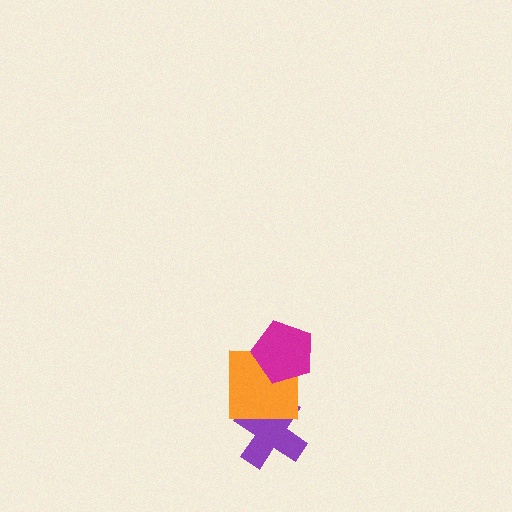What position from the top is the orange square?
The orange square is 2nd from the top.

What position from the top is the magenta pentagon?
The magenta pentagon is 1st from the top.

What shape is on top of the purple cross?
The orange square is on top of the purple cross.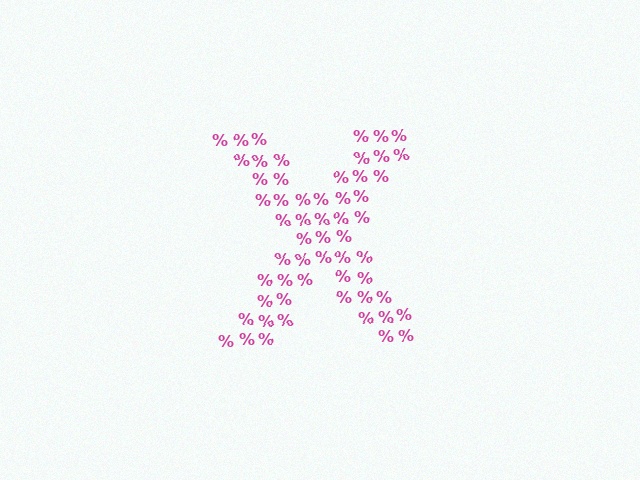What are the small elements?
The small elements are percent signs.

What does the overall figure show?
The overall figure shows the letter X.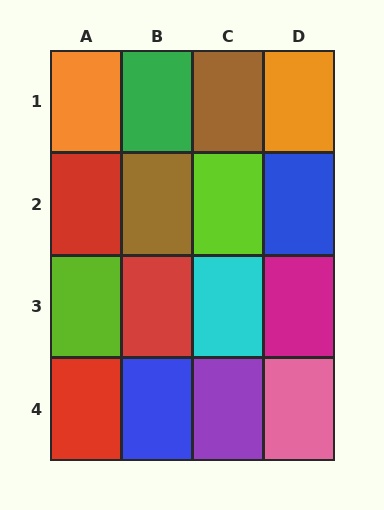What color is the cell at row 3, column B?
Red.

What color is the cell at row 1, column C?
Brown.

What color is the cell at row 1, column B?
Green.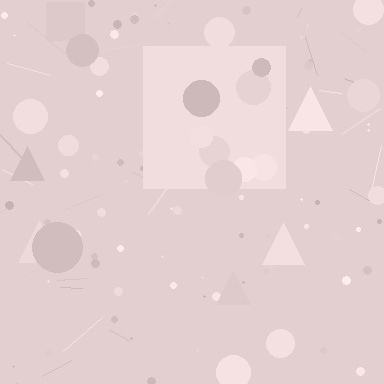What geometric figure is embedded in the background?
A square is embedded in the background.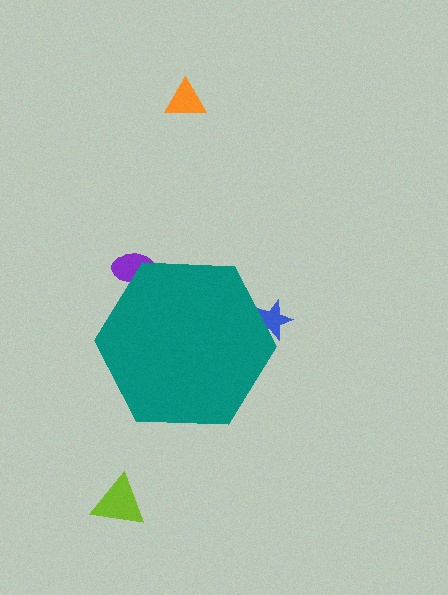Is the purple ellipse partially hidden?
Yes, the purple ellipse is partially hidden behind the teal hexagon.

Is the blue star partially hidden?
Yes, the blue star is partially hidden behind the teal hexagon.